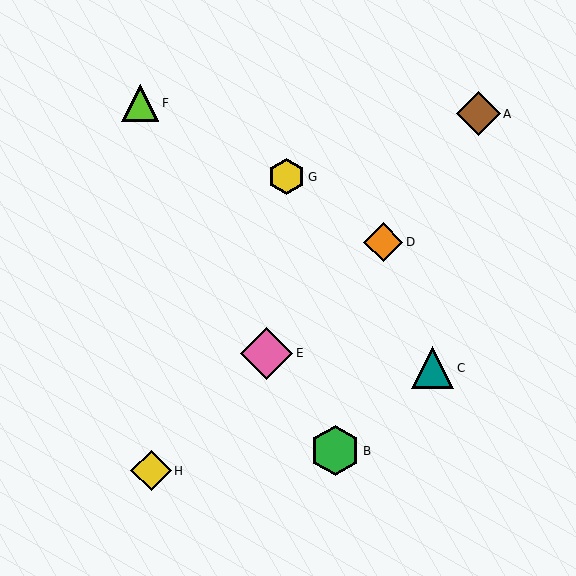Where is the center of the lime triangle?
The center of the lime triangle is at (140, 103).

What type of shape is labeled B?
Shape B is a green hexagon.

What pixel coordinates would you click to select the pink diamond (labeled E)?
Click at (267, 353) to select the pink diamond E.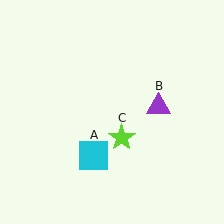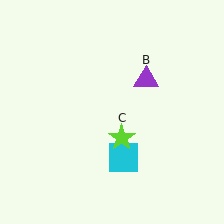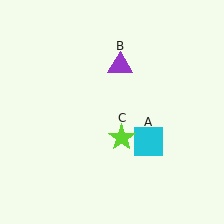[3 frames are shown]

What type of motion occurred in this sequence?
The cyan square (object A), purple triangle (object B) rotated counterclockwise around the center of the scene.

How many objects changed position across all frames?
2 objects changed position: cyan square (object A), purple triangle (object B).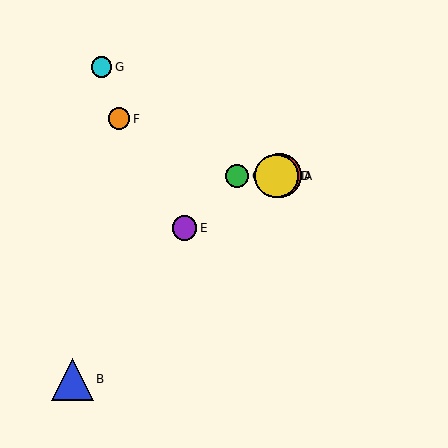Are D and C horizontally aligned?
Yes, both are at y≈176.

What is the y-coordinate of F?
Object F is at y≈119.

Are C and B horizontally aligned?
No, C is at y≈176 and B is at y≈379.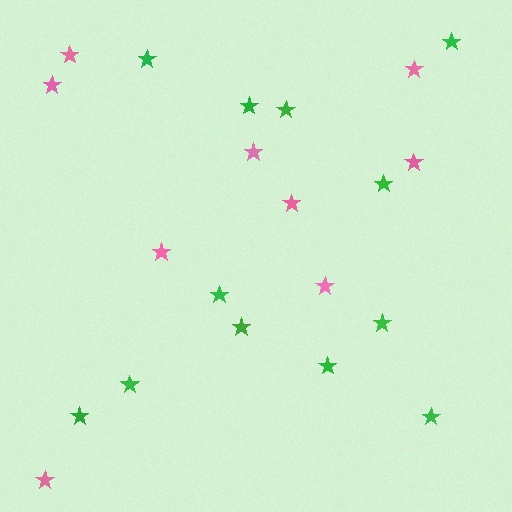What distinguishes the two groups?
There are 2 groups: one group of pink stars (9) and one group of green stars (12).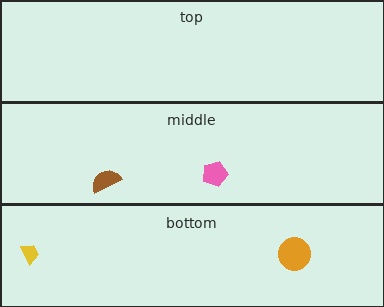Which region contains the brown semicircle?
The middle region.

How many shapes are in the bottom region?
2.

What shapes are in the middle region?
The brown semicircle, the pink pentagon.